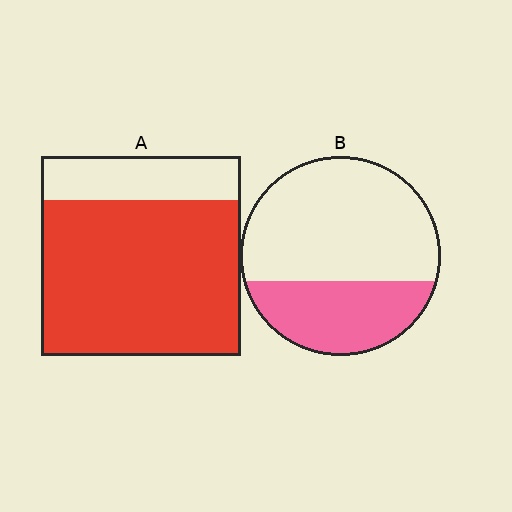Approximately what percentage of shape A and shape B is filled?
A is approximately 80% and B is approximately 35%.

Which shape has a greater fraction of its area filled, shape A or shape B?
Shape A.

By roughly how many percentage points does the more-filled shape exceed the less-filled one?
By roughly 45 percentage points (A over B).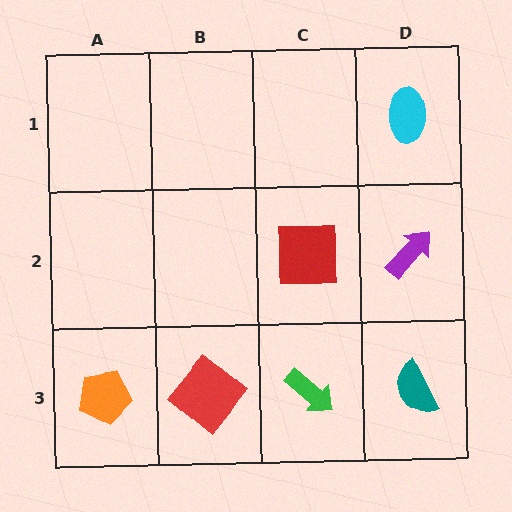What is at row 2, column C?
A red square.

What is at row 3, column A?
An orange pentagon.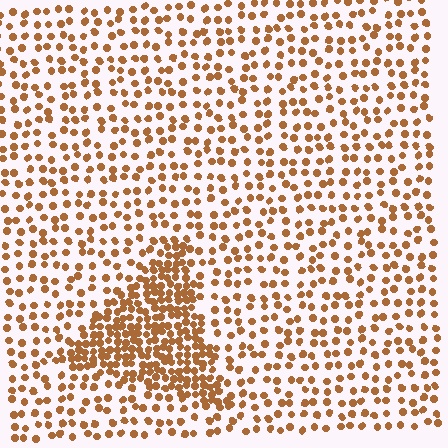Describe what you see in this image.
The image contains small brown elements arranged at two different densities. A triangle-shaped region is visible where the elements are more densely packed than the surrounding area.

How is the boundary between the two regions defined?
The boundary is defined by a change in element density (approximately 2.4x ratio). All elements are the same color, size, and shape.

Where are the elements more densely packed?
The elements are more densely packed inside the triangle boundary.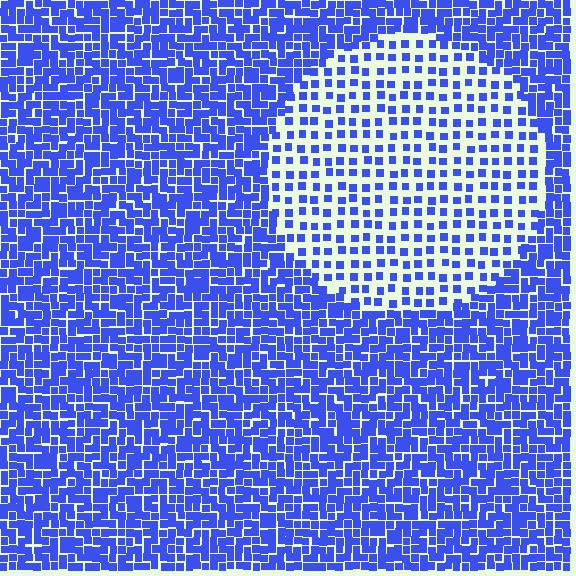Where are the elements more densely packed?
The elements are more densely packed outside the circle boundary.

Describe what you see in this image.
The image contains small blue elements arranged at two different densities. A circle-shaped region is visible where the elements are less densely packed than the surrounding area.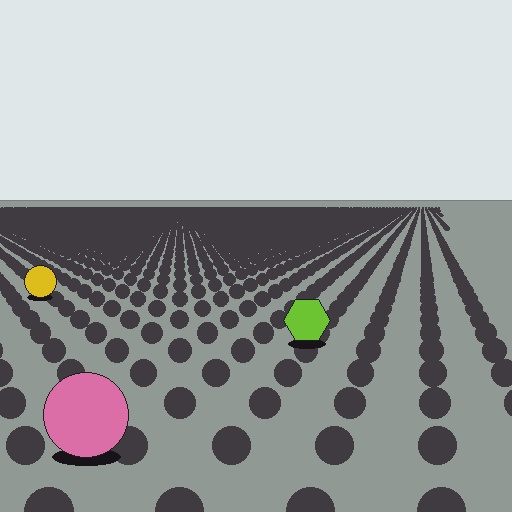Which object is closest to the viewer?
The pink circle is closest. The texture marks near it are larger and more spread out.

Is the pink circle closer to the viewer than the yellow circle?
Yes. The pink circle is closer — you can tell from the texture gradient: the ground texture is coarser near it.